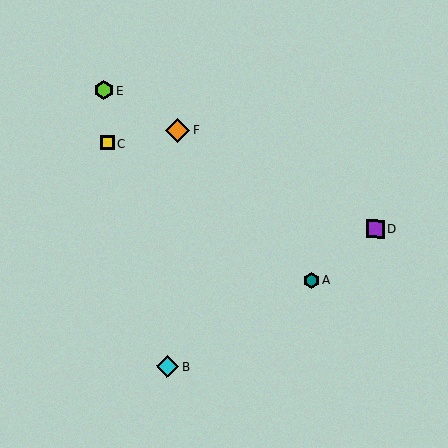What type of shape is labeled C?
Shape C is a yellow square.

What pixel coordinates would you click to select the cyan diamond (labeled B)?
Click at (167, 367) to select the cyan diamond B.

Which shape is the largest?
The orange diamond (labeled F) is the largest.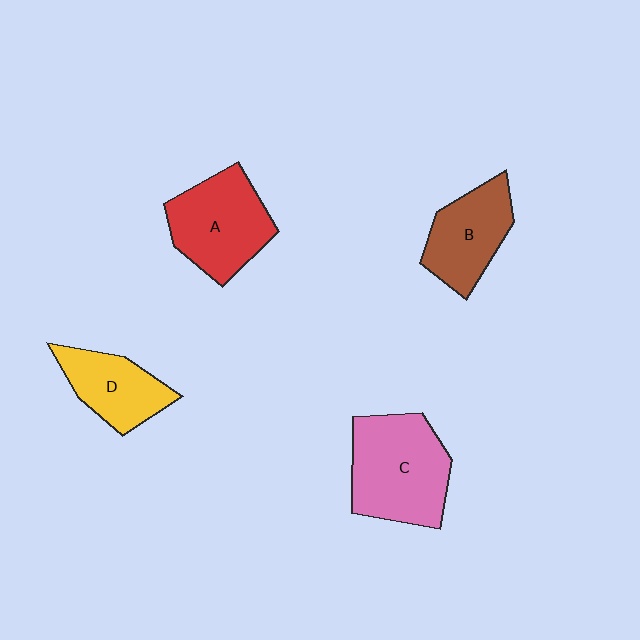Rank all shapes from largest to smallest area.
From largest to smallest: C (pink), A (red), B (brown), D (yellow).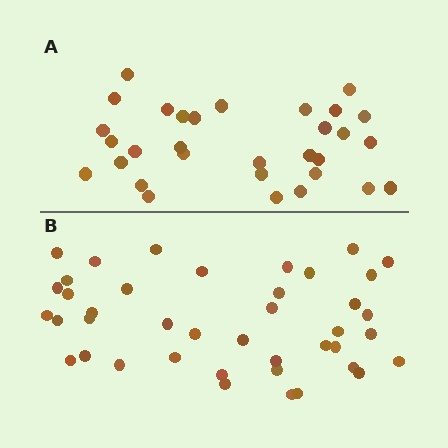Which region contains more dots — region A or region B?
Region B (the bottom region) has more dots.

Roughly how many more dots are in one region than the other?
Region B has roughly 10 or so more dots than region A.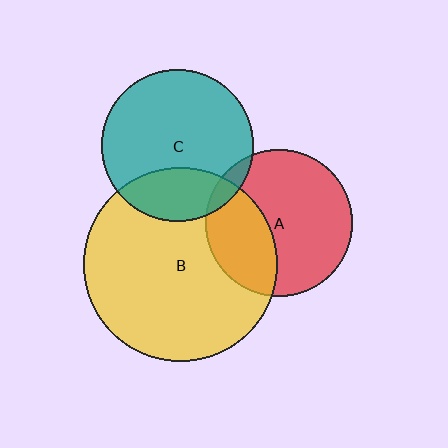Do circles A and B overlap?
Yes.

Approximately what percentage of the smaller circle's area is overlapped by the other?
Approximately 35%.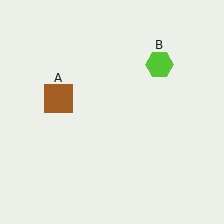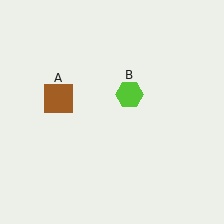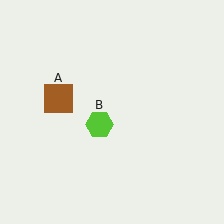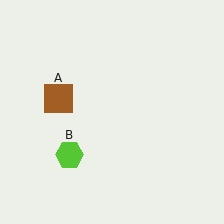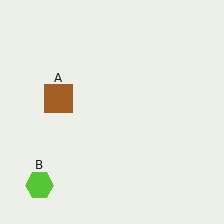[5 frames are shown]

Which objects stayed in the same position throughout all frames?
Brown square (object A) remained stationary.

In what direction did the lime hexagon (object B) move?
The lime hexagon (object B) moved down and to the left.